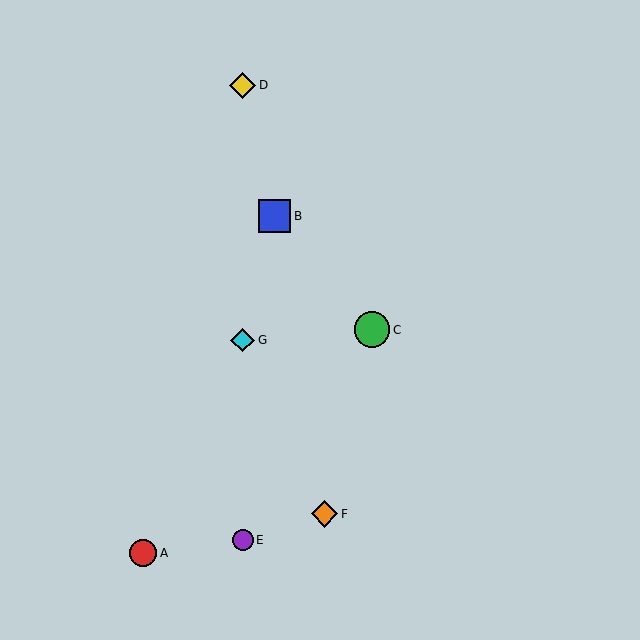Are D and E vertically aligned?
Yes, both are at x≈243.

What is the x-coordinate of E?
Object E is at x≈243.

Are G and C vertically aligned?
No, G is at x≈243 and C is at x≈372.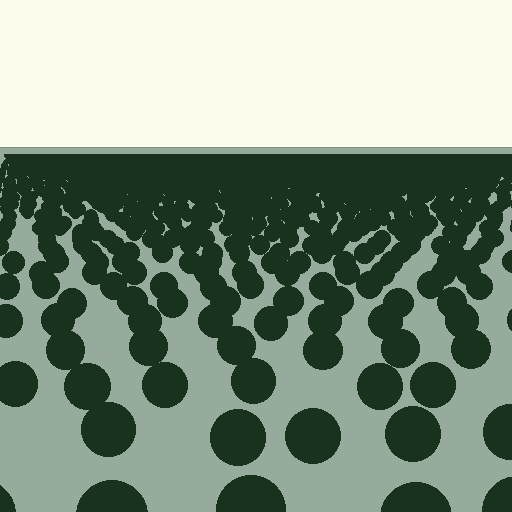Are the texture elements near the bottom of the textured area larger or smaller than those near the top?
Larger. Near the bottom, elements are closer to the viewer and appear at a bigger on-screen size.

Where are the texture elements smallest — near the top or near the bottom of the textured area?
Near the top.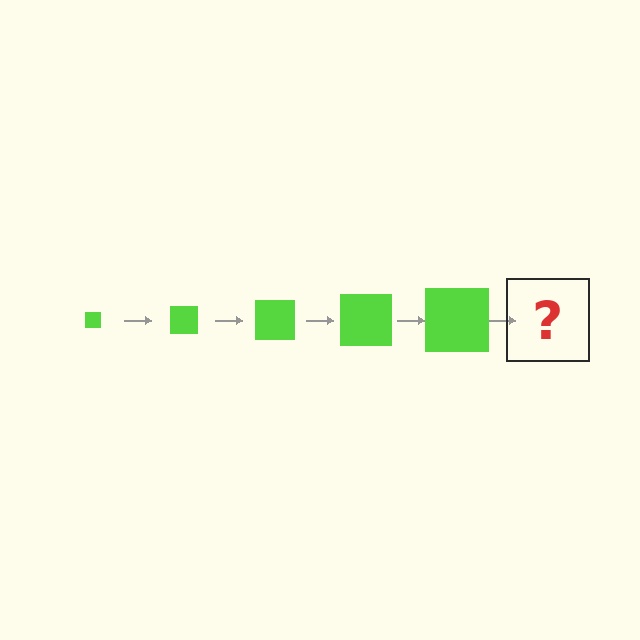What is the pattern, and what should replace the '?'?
The pattern is that the square gets progressively larger each step. The '?' should be a lime square, larger than the previous one.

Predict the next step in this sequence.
The next step is a lime square, larger than the previous one.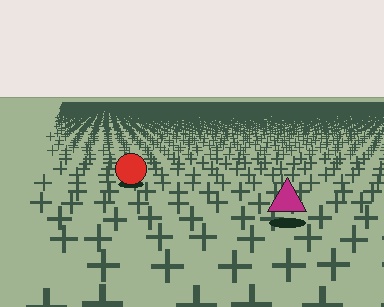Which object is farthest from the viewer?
The red circle is farthest from the viewer. It appears smaller and the ground texture around it is denser.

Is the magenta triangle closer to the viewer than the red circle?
Yes. The magenta triangle is closer — you can tell from the texture gradient: the ground texture is coarser near it.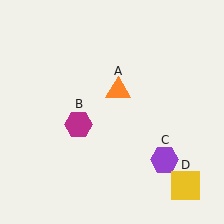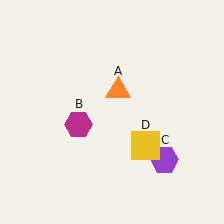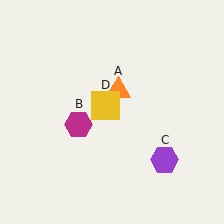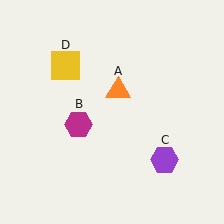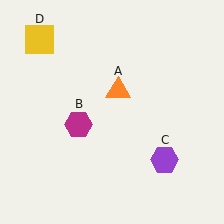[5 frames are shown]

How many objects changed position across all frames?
1 object changed position: yellow square (object D).